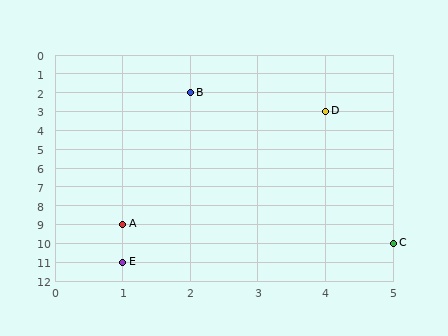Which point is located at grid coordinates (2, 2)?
Point B is at (2, 2).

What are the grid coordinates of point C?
Point C is at grid coordinates (5, 10).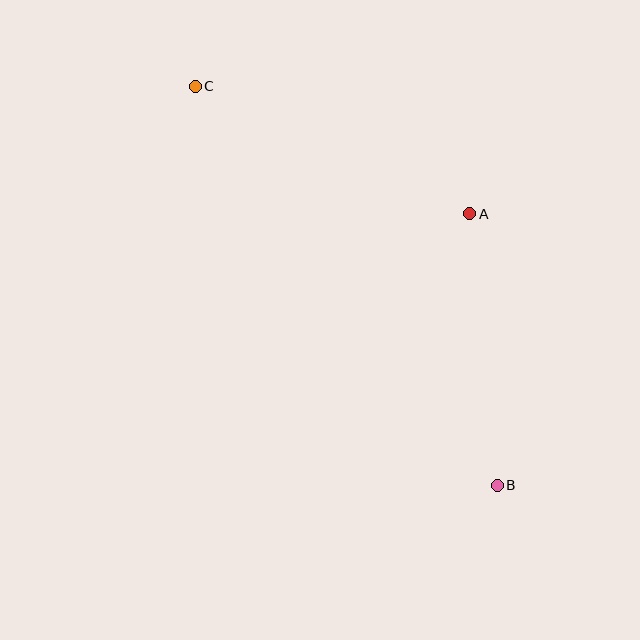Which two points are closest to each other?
Points A and B are closest to each other.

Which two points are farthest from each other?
Points B and C are farthest from each other.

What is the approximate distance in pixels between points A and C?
The distance between A and C is approximately 303 pixels.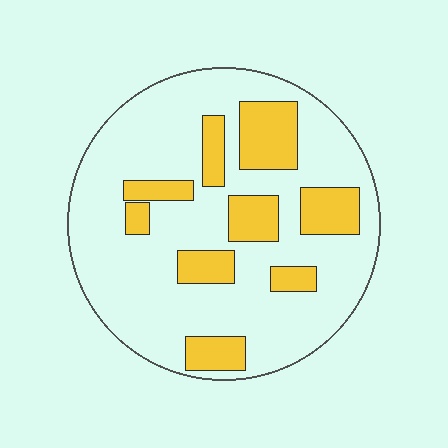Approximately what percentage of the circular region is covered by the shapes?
Approximately 25%.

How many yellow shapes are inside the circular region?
9.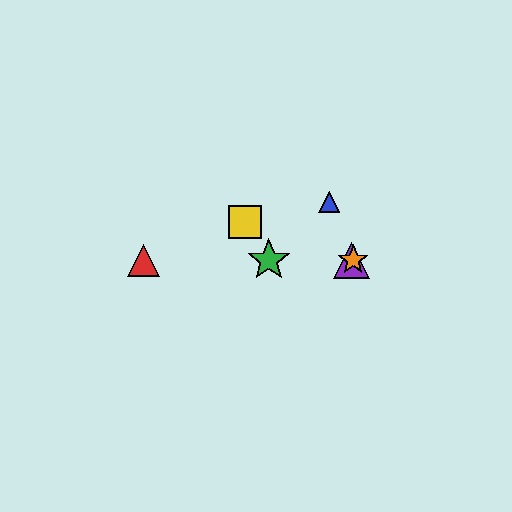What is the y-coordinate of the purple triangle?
The purple triangle is at y≈260.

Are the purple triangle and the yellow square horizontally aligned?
No, the purple triangle is at y≈260 and the yellow square is at y≈222.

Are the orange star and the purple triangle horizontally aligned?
Yes, both are at y≈260.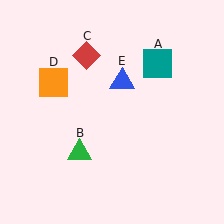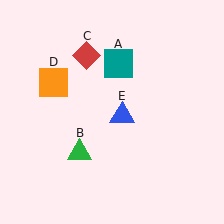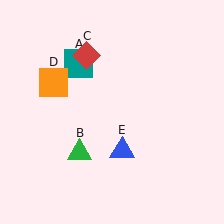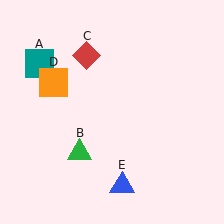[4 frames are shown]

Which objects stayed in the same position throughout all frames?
Green triangle (object B) and red diamond (object C) and orange square (object D) remained stationary.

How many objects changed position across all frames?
2 objects changed position: teal square (object A), blue triangle (object E).